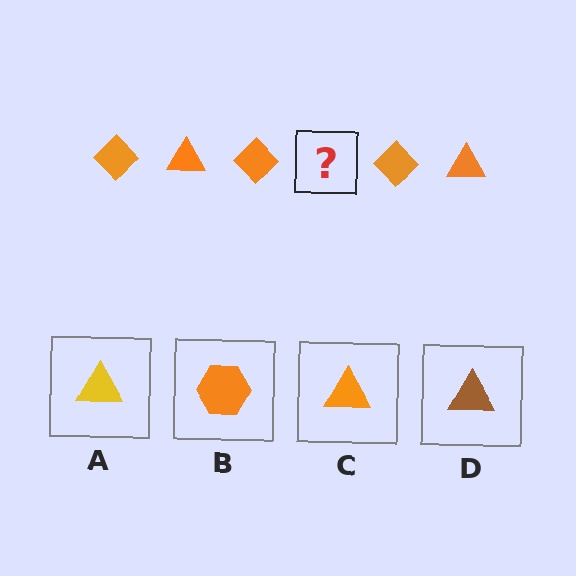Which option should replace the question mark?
Option C.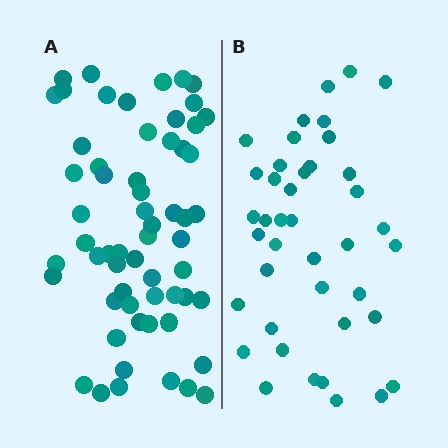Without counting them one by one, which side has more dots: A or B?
Region A (the left region) has more dots.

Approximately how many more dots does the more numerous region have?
Region A has approximately 20 more dots than region B.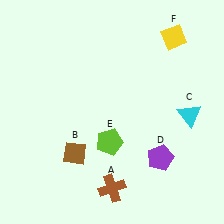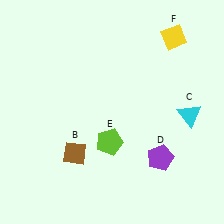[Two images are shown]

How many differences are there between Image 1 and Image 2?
There is 1 difference between the two images.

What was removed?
The brown cross (A) was removed in Image 2.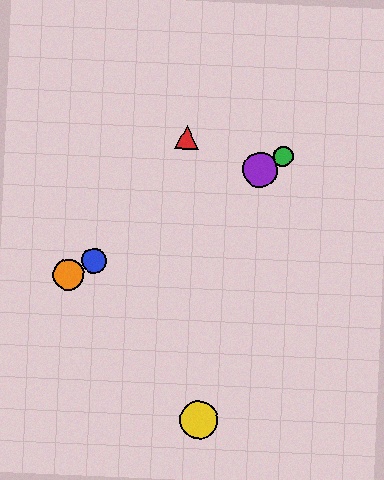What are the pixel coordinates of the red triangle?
The red triangle is at (187, 138).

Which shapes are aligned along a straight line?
The blue circle, the green circle, the purple circle, the orange circle are aligned along a straight line.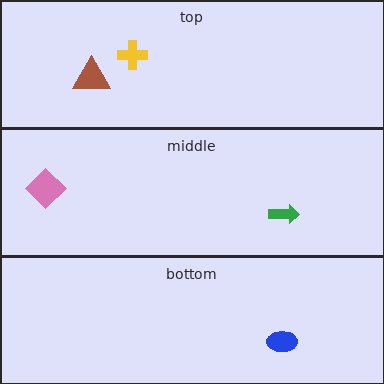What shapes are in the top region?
The yellow cross, the brown triangle.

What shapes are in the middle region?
The green arrow, the pink diamond.